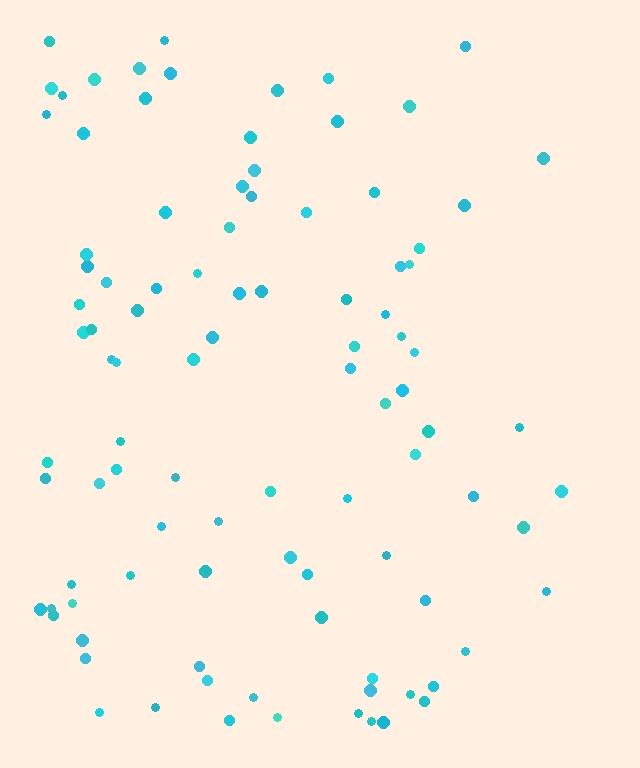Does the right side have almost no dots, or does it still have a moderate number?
Still a moderate number, just noticeably fewer than the left.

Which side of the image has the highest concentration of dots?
The left.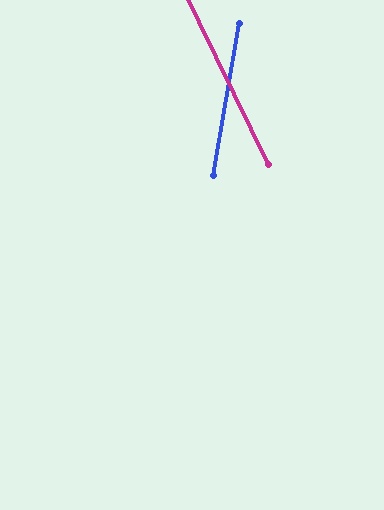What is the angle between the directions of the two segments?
Approximately 36 degrees.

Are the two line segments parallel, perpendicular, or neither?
Neither parallel nor perpendicular — they differ by about 36°.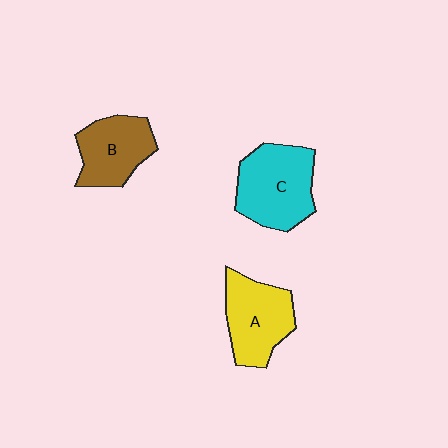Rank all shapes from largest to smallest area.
From largest to smallest: C (cyan), A (yellow), B (brown).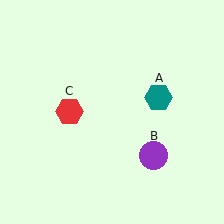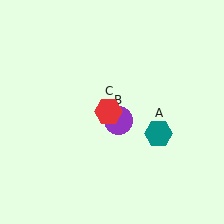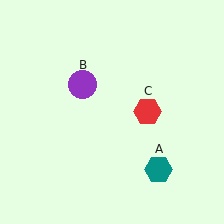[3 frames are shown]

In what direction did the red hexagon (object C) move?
The red hexagon (object C) moved right.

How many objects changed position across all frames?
3 objects changed position: teal hexagon (object A), purple circle (object B), red hexagon (object C).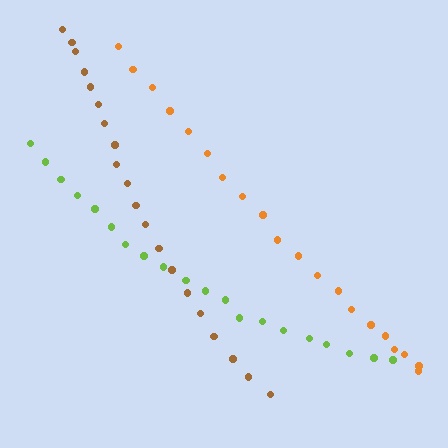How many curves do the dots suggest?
There are 3 distinct paths.